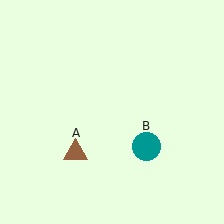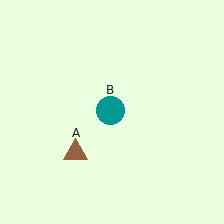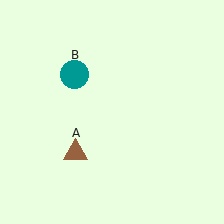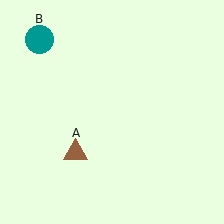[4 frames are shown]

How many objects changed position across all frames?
1 object changed position: teal circle (object B).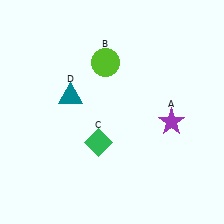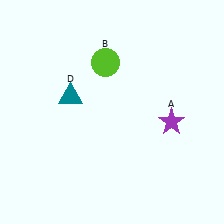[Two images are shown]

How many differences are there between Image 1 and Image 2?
There is 1 difference between the two images.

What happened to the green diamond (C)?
The green diamond (C) was removed in Image 2. It was in the bottom-left area of Image 1.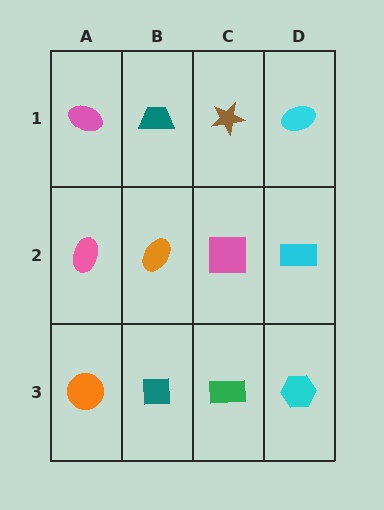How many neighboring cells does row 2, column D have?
3.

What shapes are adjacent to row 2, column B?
A teal trapezoid (row 1, column B), a teal square (row 3, column B), a pink ellipse (row 2, column A), a pink square (row 2, column C).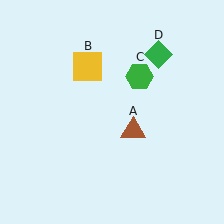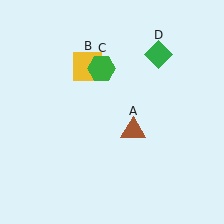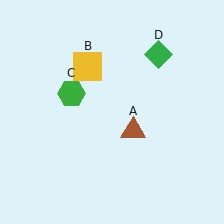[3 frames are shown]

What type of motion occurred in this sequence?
The green hexagon (object C) rotated counterclockwise around the center of the scene.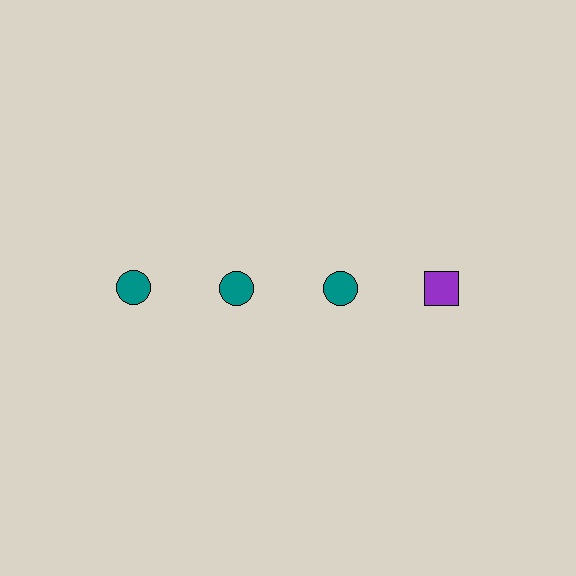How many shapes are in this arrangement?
There are 4 shapes arranged in a grid pattern.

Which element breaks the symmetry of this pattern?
The purple square in the top row, second from right column breaks the symmetry. All other shapes are teal circles.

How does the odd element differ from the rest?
It differs in both color (purple instead of teal) and shape (square instead of circle).